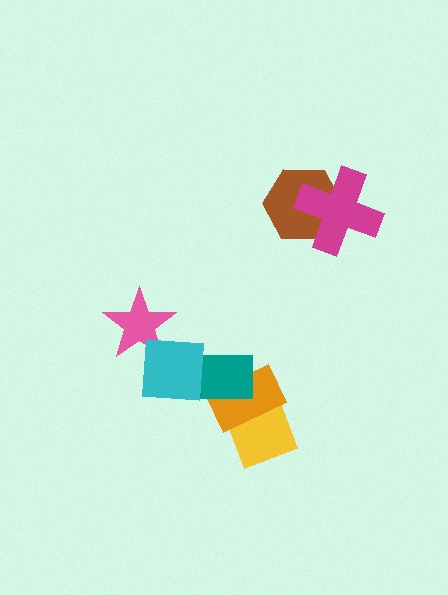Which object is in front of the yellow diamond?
The orange rectangle is in front of the yellow diamond.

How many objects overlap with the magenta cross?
1 object overlaps with the magenta cross.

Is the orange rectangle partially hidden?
Yes, it is partially covered by another shape.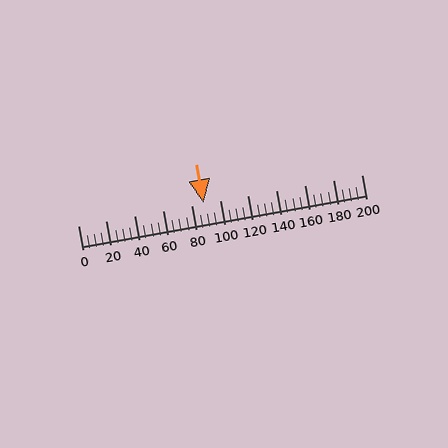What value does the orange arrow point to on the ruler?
The orange arrow points to approximately 88.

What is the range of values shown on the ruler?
The ruler shows values from 0 to 200.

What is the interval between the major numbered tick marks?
The major tick marks are spaced 20 units apart.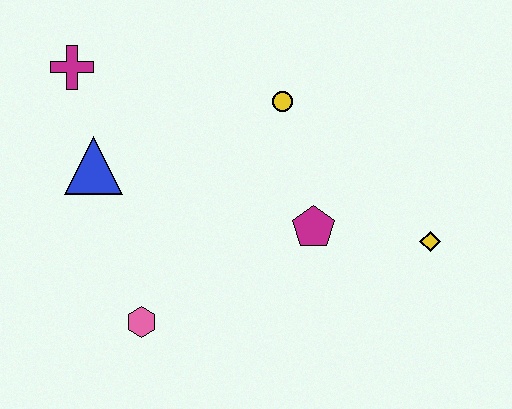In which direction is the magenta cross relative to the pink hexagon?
The magenta cross is above the pink hexagon.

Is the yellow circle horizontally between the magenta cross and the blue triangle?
No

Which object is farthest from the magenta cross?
The yellow diamond is farthest from the magenta cross.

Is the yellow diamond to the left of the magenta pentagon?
No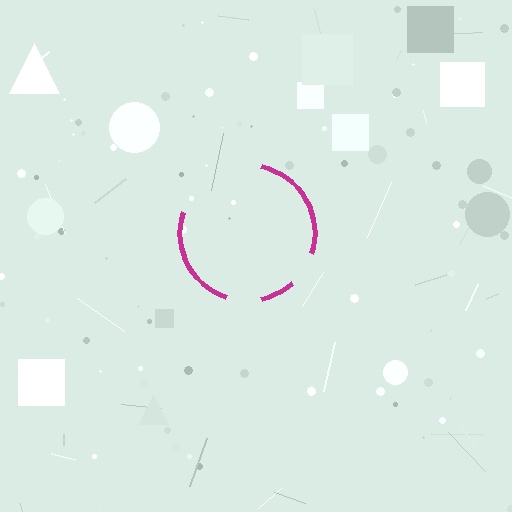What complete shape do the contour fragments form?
The contour fragments form a circle.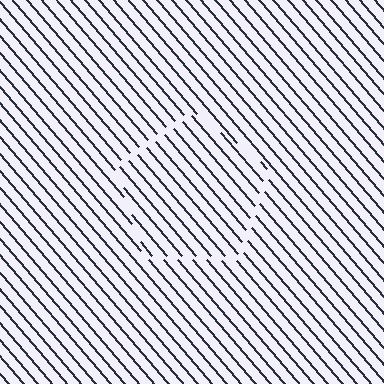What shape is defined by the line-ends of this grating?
An illusory pentagon. The interior of the shape contains the same grating, shifted by half a period — the contour is defined by the phase discontinuity where line-ends from the inner and outer gratings abut.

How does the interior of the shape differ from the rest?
The interior of the shape contains the same grating, shifted by half a period — the contour is defined by the phase discontinuity where line-ends from the inner and outer gratings abut.